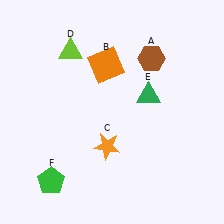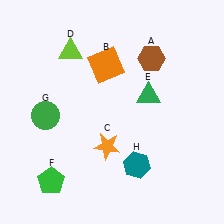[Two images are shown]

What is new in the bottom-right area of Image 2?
A teal hexagon (H) was added in the bottom-right area of Image 2.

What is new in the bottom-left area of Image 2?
A green circle (G) was added in the bottom-left area of Image 2.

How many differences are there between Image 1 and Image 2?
There are 2 differences between the two images.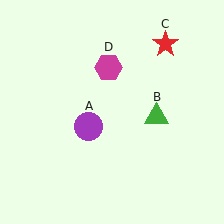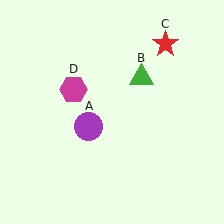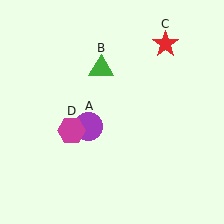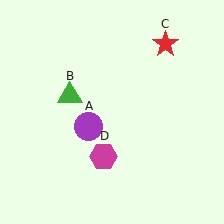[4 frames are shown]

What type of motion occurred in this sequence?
The green triangle (object B), magenta hexagon (object D) rotated counterclockwise around the center of the scene.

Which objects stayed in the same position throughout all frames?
Purple circle (object A) and red star (object C) remained stationary.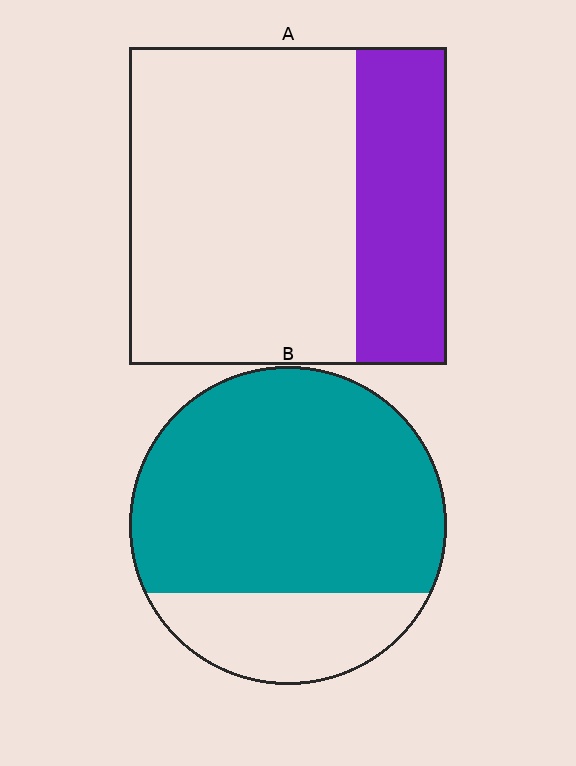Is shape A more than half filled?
No.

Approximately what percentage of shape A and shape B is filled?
A is approximately 30% and B is approximately 75%.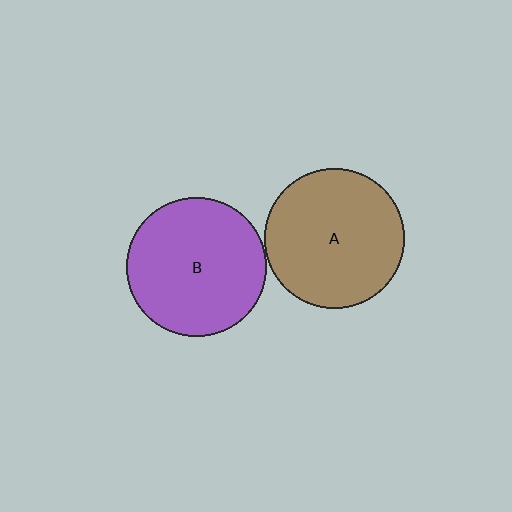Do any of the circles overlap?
No, none of the circles overlap.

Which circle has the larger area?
Circle B (purple).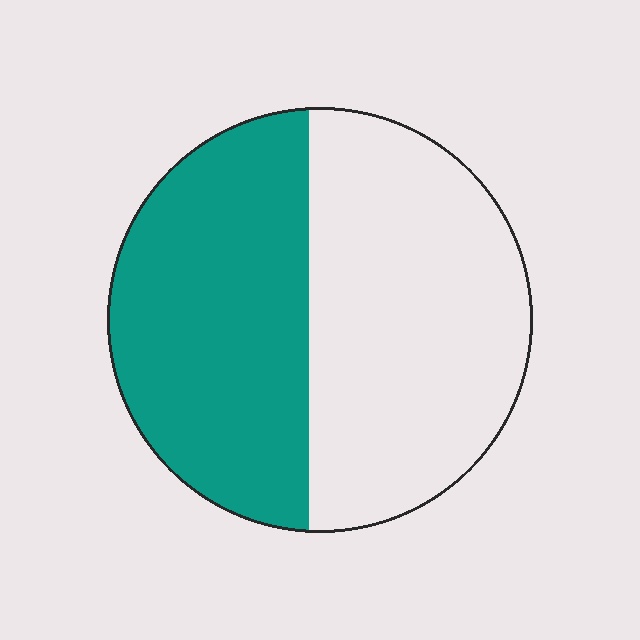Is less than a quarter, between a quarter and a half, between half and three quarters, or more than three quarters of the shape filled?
Between a quarter and a half.